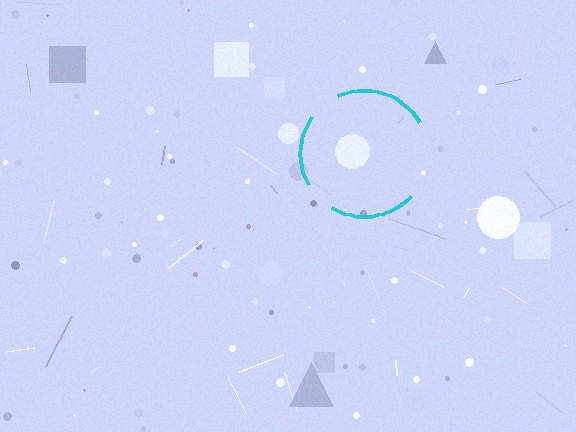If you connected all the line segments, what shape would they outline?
They would outline a circle.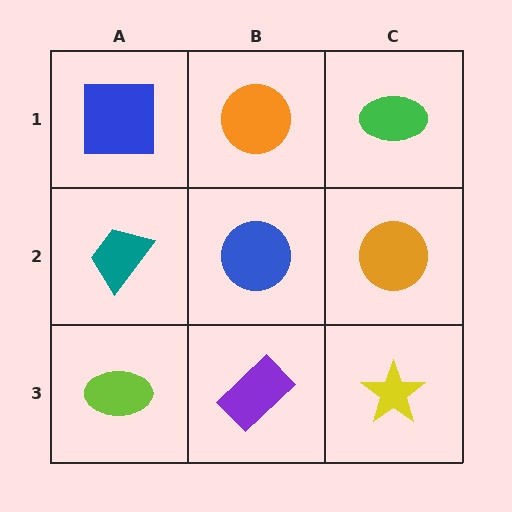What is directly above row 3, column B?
A blue circle.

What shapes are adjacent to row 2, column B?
An orange circle (row 1, column B), a purple rectangle (row 3, column B), a teal trapezoid (row 2, column A), an orange circle (row 2, column C).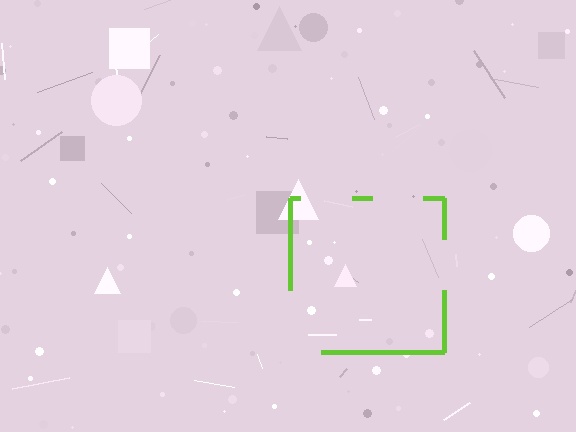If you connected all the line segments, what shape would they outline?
They would outline a square.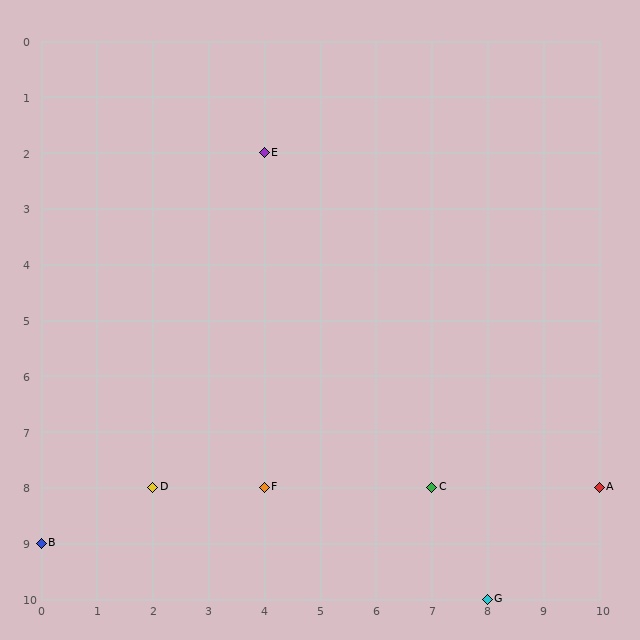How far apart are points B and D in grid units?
Points B and D are 2 columns and 1 row apart (about 2.2 grid units diagonally).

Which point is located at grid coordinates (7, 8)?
Point C is at (7, 8).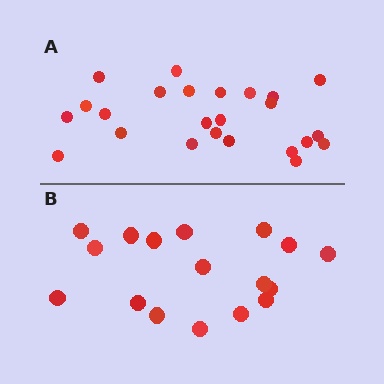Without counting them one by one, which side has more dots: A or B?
Region A (the top region) has more dots.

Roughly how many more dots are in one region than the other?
Region A has roughly 8 or so more dots than region B.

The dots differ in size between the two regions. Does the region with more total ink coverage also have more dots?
No. Region B has more total ink coverage because its dots are larger, but region A actually contains more individual dots. Total area can be misleading — the number of items is what matters here.